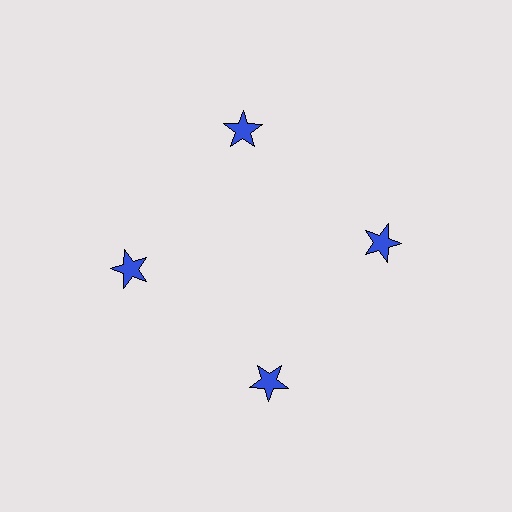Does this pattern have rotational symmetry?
Yes, this pattern has 4-fold rotational symmetry. It looks the same after rotating 90 degrees around the center.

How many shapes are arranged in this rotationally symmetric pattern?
There are 4 shapes, arranged in 4 groups of 1.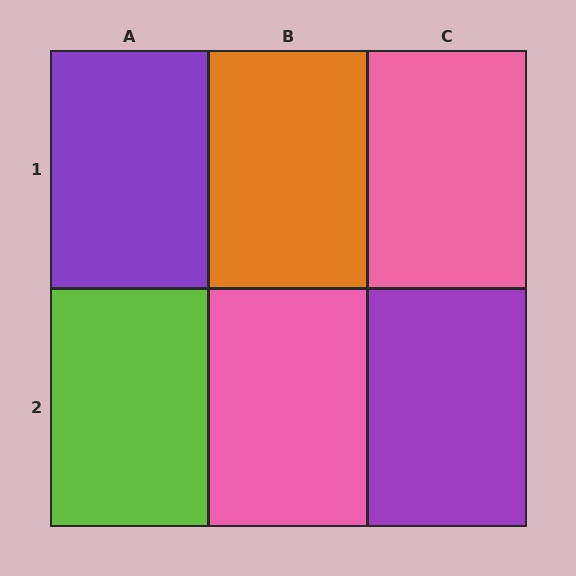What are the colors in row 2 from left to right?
Lime, pink, purple.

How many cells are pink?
2 cells are pink.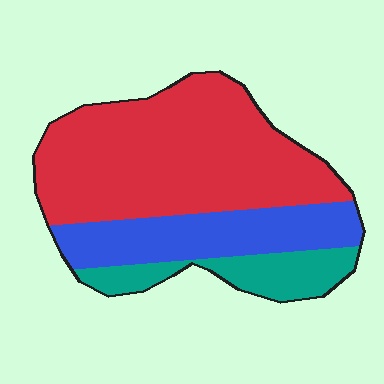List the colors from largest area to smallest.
From largest to smallest: red, blue, teal.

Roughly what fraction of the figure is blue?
Blue covers 26% of the figure.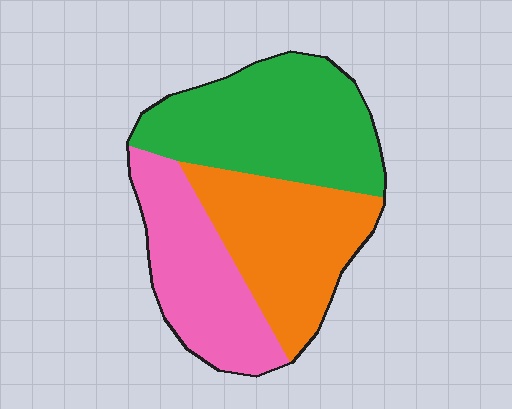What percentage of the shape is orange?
Orange covers around 30% of the shape.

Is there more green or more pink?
Green.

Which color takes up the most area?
Green, at roughly 40%.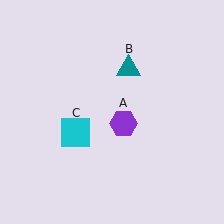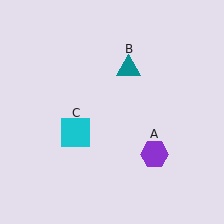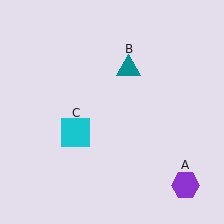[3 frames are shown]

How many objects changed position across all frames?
1 object changed position: purple hexagon (object A).